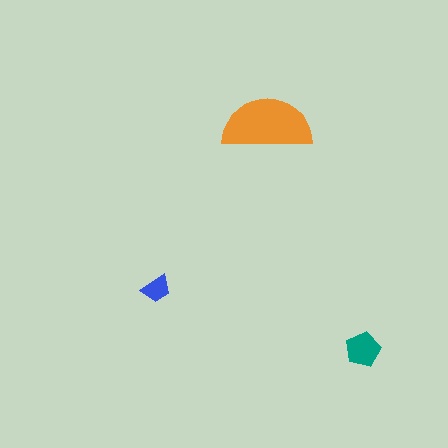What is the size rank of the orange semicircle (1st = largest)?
1st.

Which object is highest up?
The orange semicircle is topmost.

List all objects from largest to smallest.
The orange semicircle, the teal pentagon, the blue trapezoid.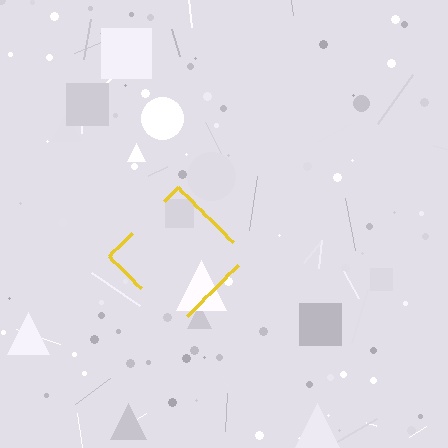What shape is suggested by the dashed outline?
The dashed outline suggests a diamond.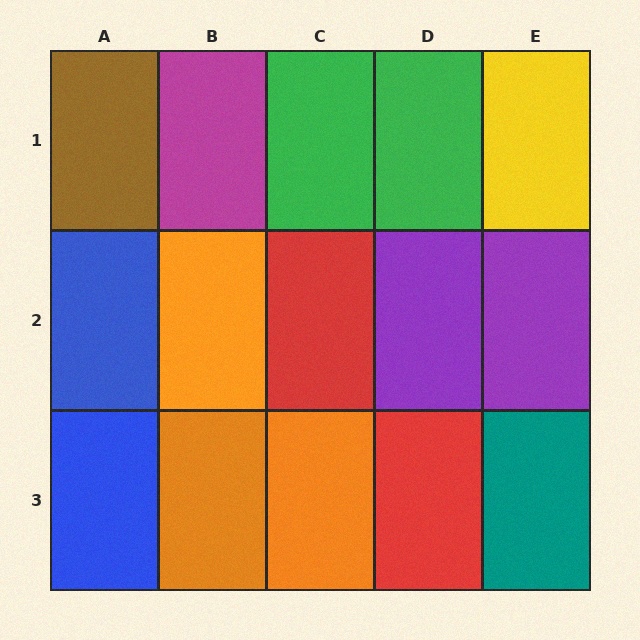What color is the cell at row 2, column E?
Purple.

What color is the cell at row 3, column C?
Orange.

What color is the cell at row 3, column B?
Orange.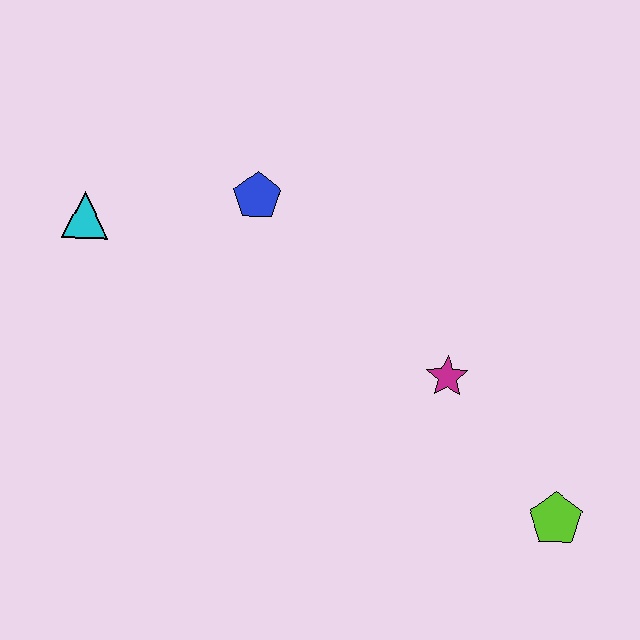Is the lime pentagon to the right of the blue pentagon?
Yes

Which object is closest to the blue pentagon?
The cyan triangle is closest to the blue pentagon.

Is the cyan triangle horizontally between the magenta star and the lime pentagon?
No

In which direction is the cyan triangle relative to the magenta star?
The cyan triangle is to the left of the magenta star.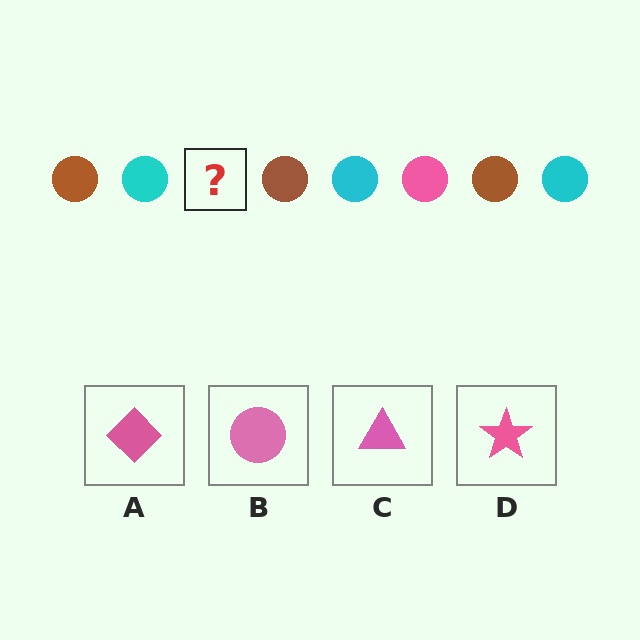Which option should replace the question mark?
Option B.